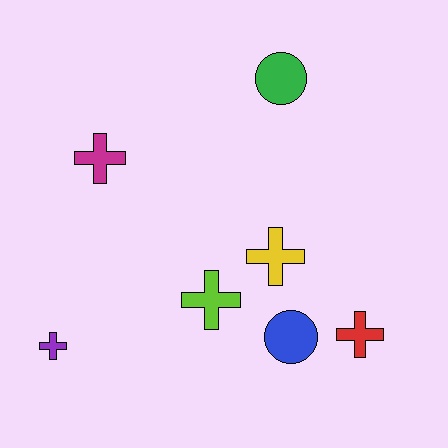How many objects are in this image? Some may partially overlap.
There are 7 objects.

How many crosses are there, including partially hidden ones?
There are 5 crosses.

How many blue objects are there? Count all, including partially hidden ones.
There is 1 blue object.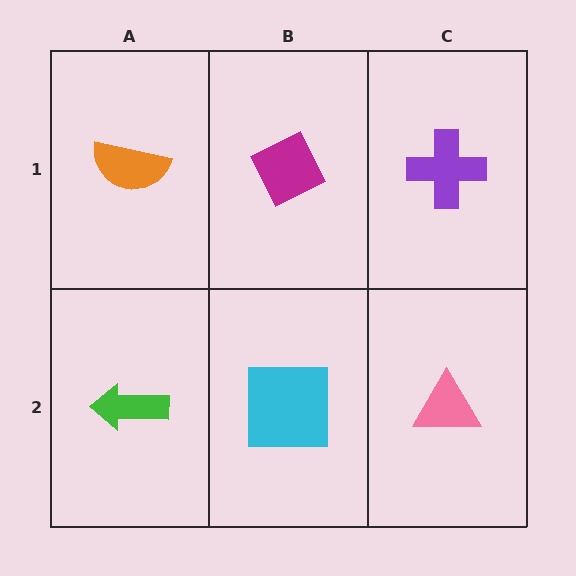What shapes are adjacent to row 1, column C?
A pink triangle (row 2, column C), a magenta diamond (row 1, column B).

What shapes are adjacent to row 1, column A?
A green arrow (row 2, column A), a magenta diamond (row 1, column B).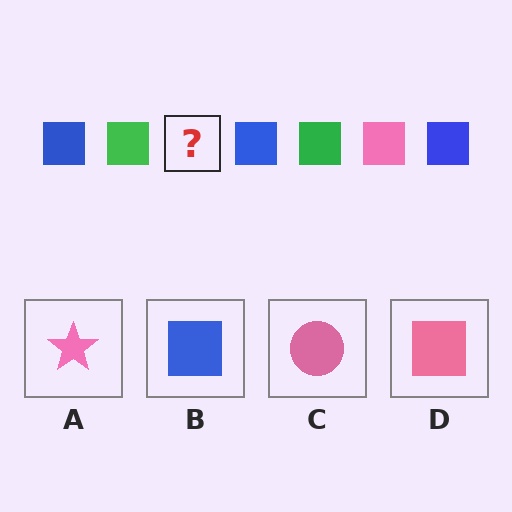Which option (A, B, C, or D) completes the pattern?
D.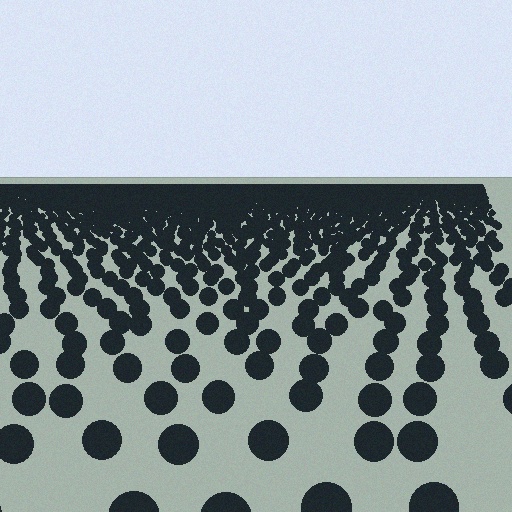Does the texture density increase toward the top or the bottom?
Density increases toward the top.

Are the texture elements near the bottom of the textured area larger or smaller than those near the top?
Larger. Near the bottom, elements are closer to the viewer and appear at a bigger on-screen size.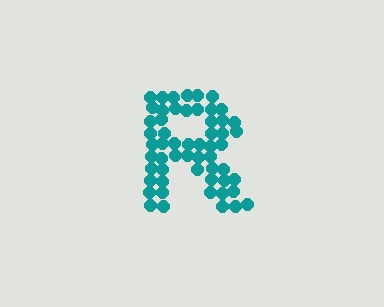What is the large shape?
The large shape is the letter R.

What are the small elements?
The small elements are circles.